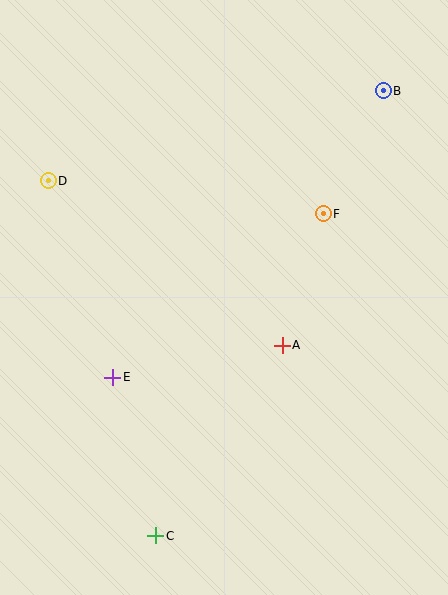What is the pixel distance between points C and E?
The distance between C and E is 164 pixels.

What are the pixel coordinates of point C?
Point C is at (156, 536).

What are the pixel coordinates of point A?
Point A is at (282, 345).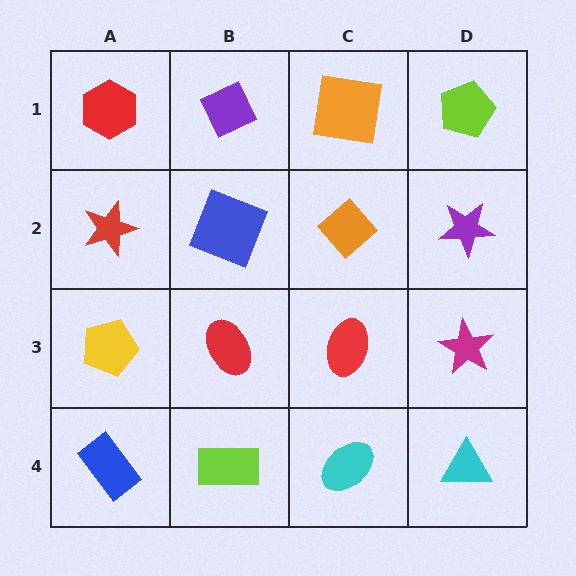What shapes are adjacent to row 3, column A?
A red star (row 2, column A), a blue rectangle (row 4, column A), a red ellipse (row 3, column B).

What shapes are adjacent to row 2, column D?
A lime pentagon (row 1, column D), a magenta star (row 3, column D), an orange diamond (row 2, column C).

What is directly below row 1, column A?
A red star.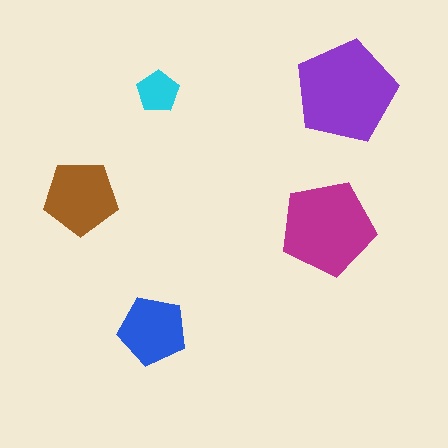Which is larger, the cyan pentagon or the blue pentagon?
The blue one.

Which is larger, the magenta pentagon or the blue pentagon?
The magenta one.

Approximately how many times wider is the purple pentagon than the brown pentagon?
About 1.5 times wider.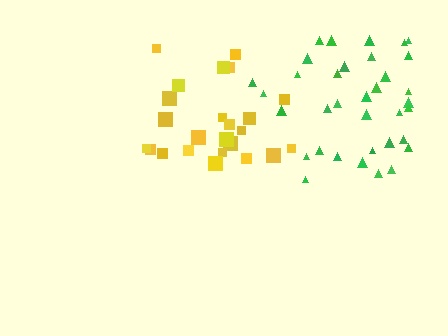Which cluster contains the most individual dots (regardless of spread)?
Green (35).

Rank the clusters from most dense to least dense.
yellow, green.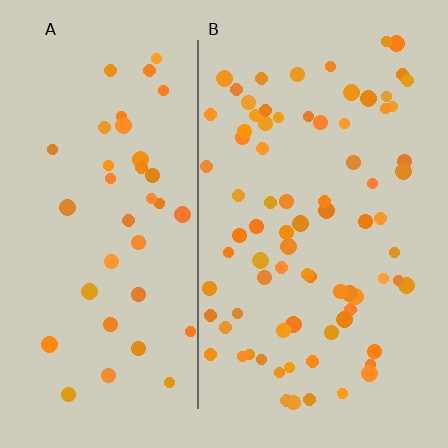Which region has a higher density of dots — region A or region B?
B (the right).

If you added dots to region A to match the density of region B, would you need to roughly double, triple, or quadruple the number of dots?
Approximately double.